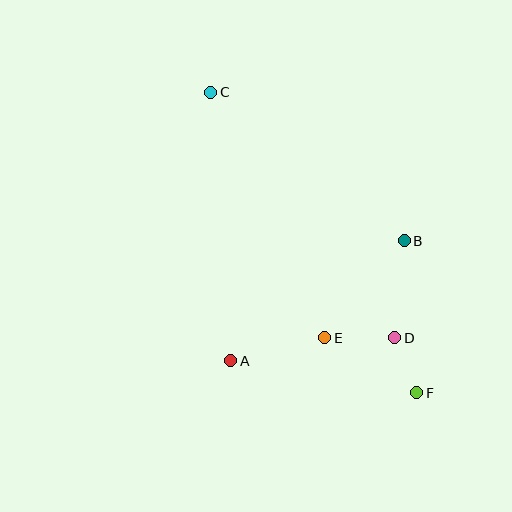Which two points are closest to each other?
Points D and F are closest to each other.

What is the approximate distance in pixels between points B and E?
The distance between B and E is approximately 126 pixels.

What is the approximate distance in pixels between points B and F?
The distance between B and F is approximately 153 pixels.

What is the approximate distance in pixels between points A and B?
The distance between A and B is approximately 211 pixels.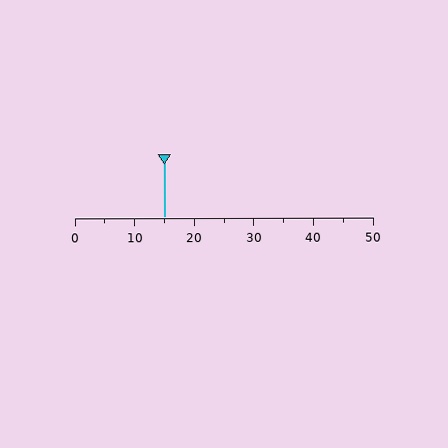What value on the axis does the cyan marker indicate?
The marker indicates approximately 15.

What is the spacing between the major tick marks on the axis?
The major ticks are spaced 10 apart.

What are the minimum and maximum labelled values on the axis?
The axis runs from 0 to 50.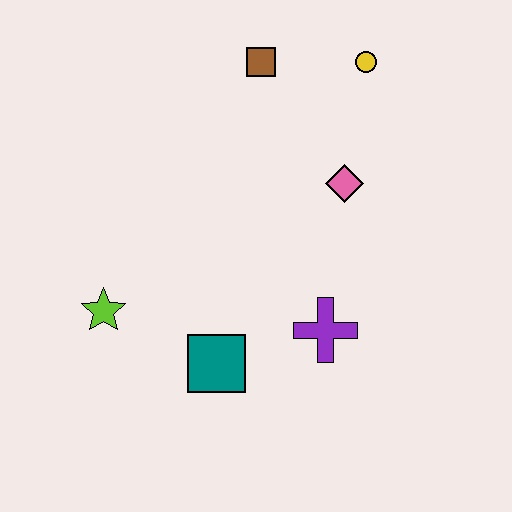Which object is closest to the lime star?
The teal square is closest to the lime star.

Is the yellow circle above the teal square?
Yes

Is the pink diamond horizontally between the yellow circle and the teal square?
Yes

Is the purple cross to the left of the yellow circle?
Yes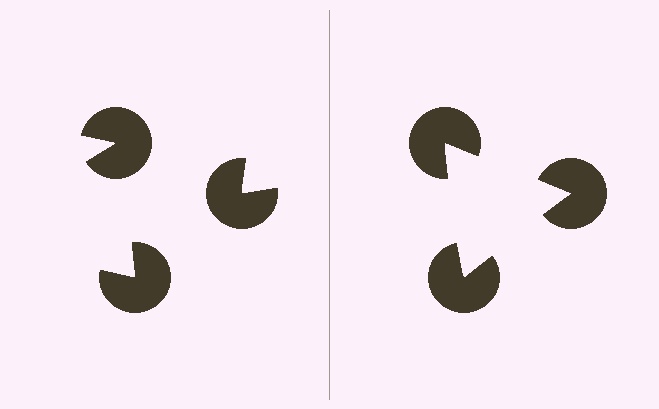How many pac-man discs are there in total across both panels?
6 — 3 on each side.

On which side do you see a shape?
An illusory triangle appears on the right side. On the left side the wedge cuts are rotated, so no coherent shape forms.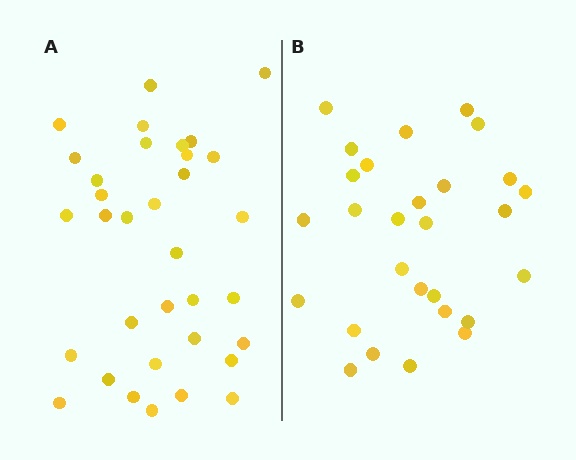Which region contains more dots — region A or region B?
Region A (the left region) has more dots.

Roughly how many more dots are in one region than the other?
Region A has about 6 more dots than region B.